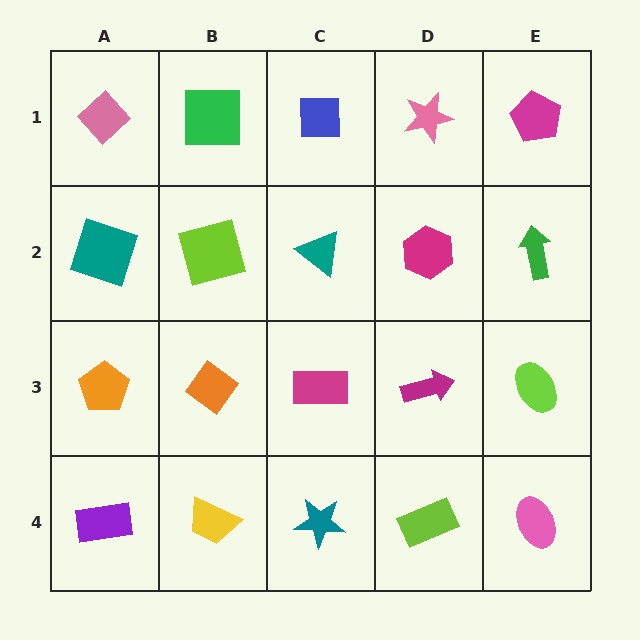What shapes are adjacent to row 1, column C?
A teal triangle (row 2, column C), a green square (row 1, column B), a pink star (row 1, column D).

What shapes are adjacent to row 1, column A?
A teal square (row 2, column A), a green square (row 1, column B).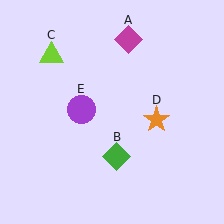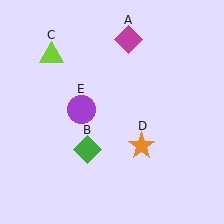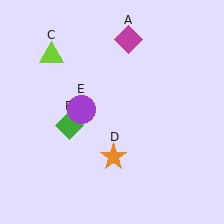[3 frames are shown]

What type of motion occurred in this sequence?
The green diamond (object B), orange star (object D) rotated clockwise around the center of the scene.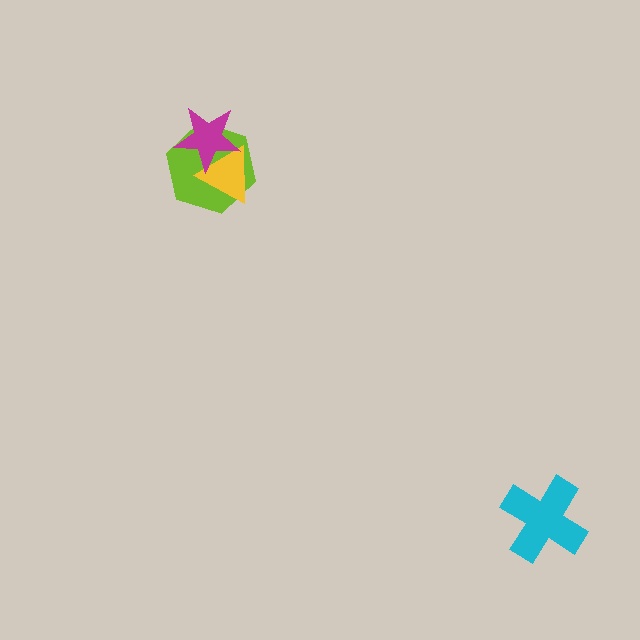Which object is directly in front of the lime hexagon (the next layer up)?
The yellow triangle is directly in front of the lime hexagon.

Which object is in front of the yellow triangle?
The magenta star is in front of the yellow triangle.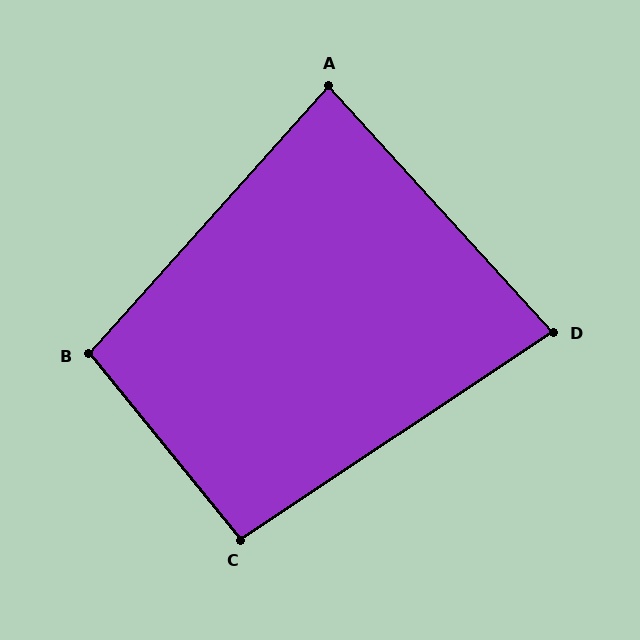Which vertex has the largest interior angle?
B, at approximately 99 degrees.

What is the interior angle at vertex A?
Approximately 84 degrees (acute).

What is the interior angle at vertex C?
Approximately 96 degrees (obtuse).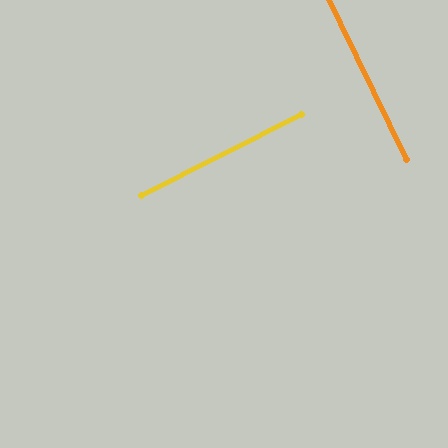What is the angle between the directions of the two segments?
Approximately 89 degrees.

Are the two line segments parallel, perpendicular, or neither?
Perpendicular — they meet at approximately 89°.